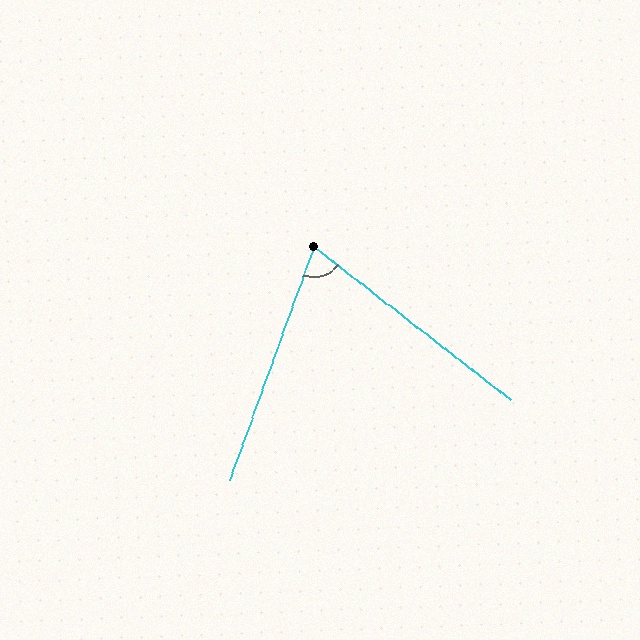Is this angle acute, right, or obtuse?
It is acute.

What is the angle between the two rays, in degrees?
Approximately 72 degrees.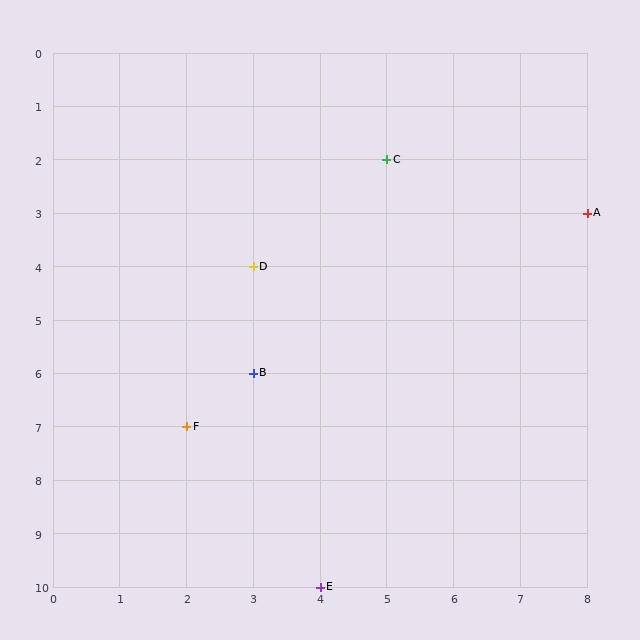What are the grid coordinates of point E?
Point E is at grid coordinates (4, 10).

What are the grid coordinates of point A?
Point A is at grid coordinates (8, 3).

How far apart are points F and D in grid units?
Points F and D are 1 column and 3 rows apart (about 3.2 grid units diagonally).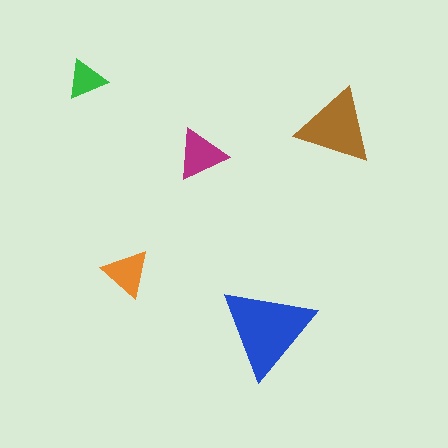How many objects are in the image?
There are 5 objects in the image.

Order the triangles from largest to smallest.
the blue one, the brown one, the magenta one, the orange one, the green one.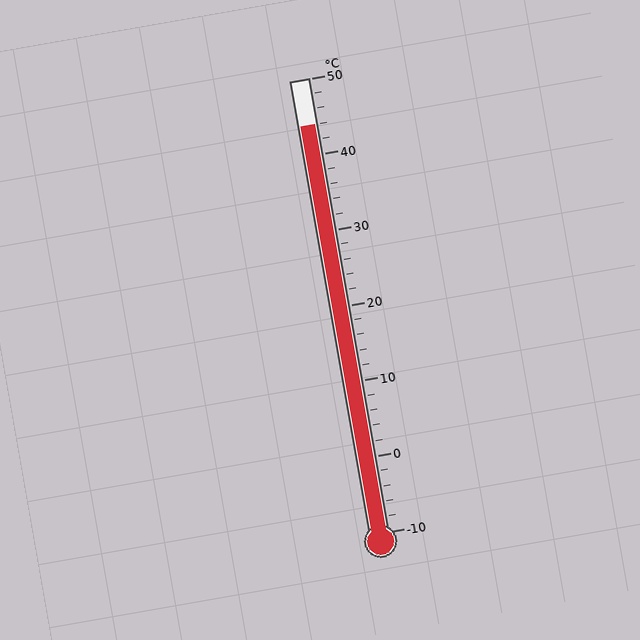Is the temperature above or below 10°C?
The temperature is above 10°C.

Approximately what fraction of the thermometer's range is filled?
The thermometer is filled to approximately 90% of its range.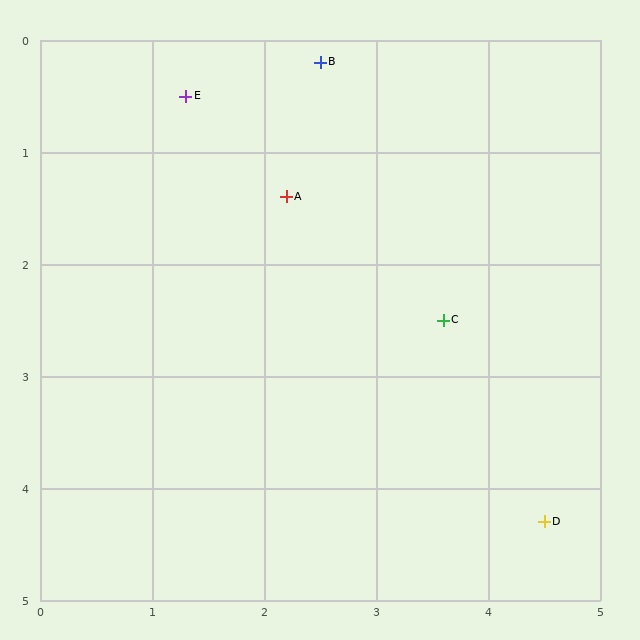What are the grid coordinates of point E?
Point E is at approximately (1.3, 0.5).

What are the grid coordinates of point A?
Point A is at approximately (2.2, 1.4).